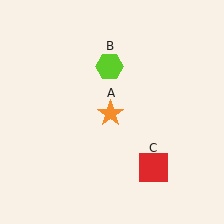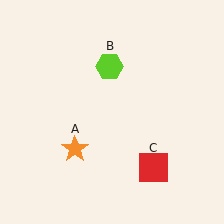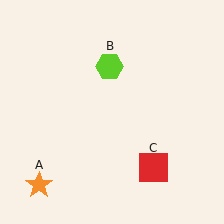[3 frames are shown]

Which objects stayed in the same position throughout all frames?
Lime hexagon (object B) and red square (object C) remained stationary.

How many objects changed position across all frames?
1 object changed position: orange star (object A).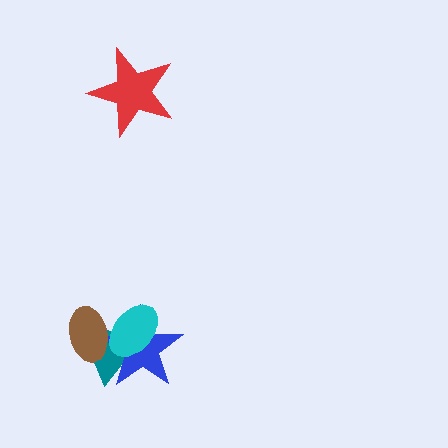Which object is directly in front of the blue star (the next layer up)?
The cyan ellipse is directly in front of the blue star.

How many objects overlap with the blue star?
3 objects overlap with the blue star.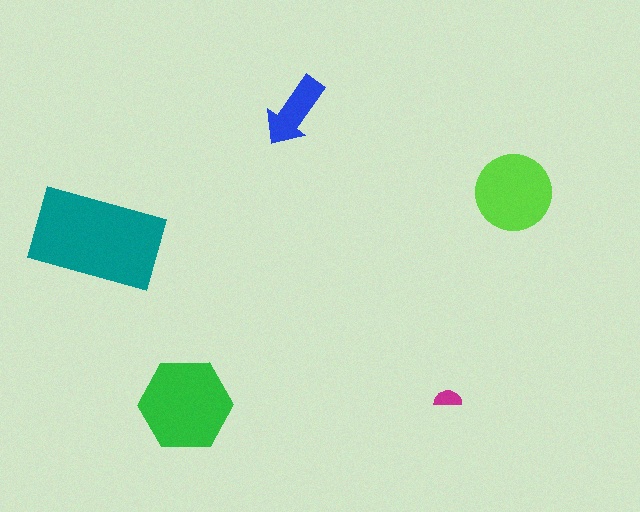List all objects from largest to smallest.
The teal rectangle, the green hexagon, the lime circle, the blue arrow, the magenta semicircle.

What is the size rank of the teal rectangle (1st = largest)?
1st.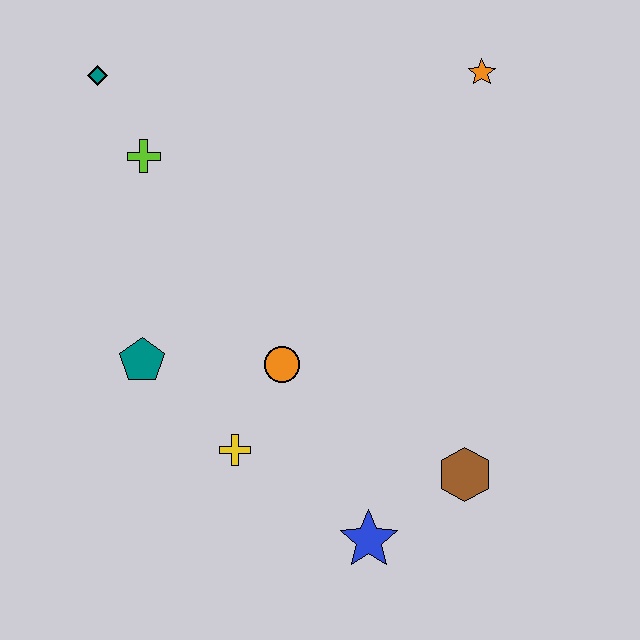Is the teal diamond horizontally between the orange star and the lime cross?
No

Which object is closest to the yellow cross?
The orange circle is closest to the yellow cross.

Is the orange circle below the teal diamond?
Yes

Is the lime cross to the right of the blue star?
No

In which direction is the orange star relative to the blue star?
The orange star is above the blue star.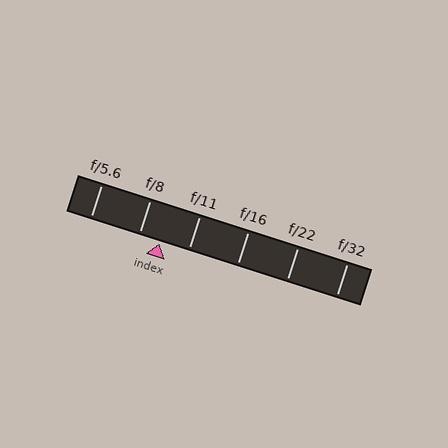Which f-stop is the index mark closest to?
The index mark is closest to f/8.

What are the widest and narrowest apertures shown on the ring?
The widest aperture shown is f/5.6 and the narrowest is f/32.